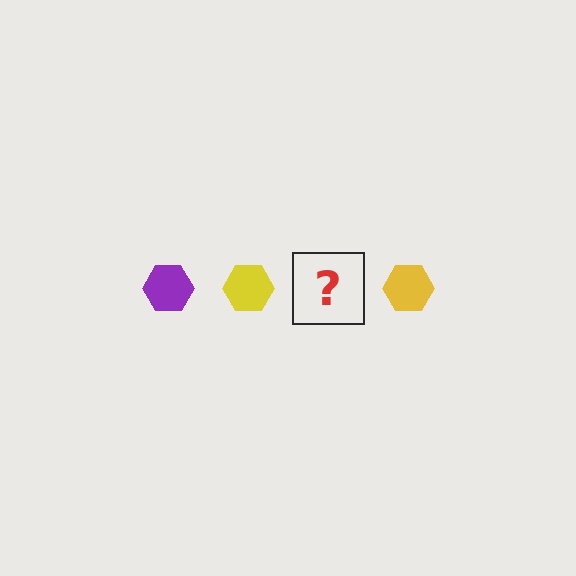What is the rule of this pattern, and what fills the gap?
The rule is that the pattern cycles through purple, yellow hexagons. The gap should be filled with a purple hexagon.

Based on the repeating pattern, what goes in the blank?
The blank should be a purple hexagon.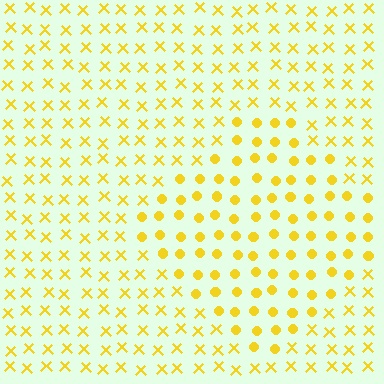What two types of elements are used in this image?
The image uses circles inside the diamond region and X marks outside it.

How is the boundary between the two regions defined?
The boundary is defined by a change in element shape: circles inside vs. X marks outside. All elements share the same color and spacing.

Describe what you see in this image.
The image is filled with small yellow elements arranged in a uniform grid. A diamond-shaped region contains circles, while the surrounding area contains X marks. The boundary is defined purely by the change in element shape.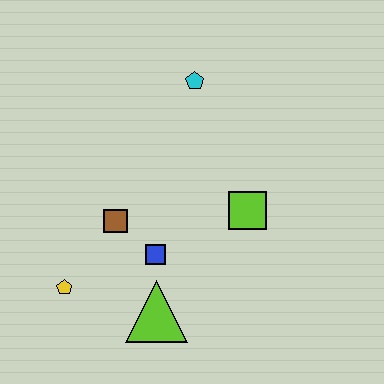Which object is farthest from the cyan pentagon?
The yellow pentagon is farthest from the cyan pentagon.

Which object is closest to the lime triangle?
The blue square is closest to the lime triangle.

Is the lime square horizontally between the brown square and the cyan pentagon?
No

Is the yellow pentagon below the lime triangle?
No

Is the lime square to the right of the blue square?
Yes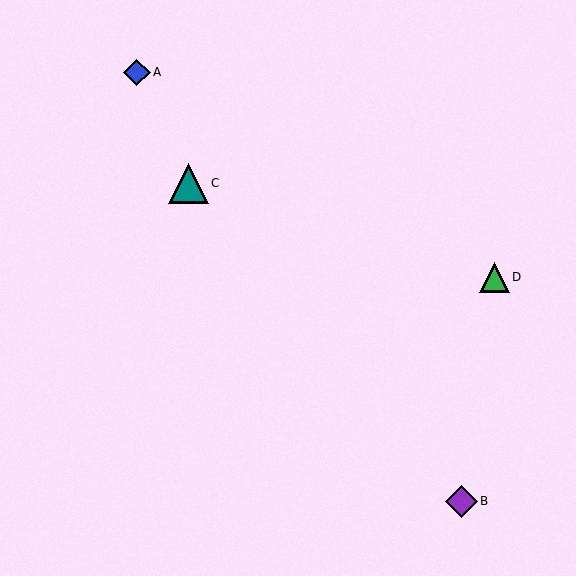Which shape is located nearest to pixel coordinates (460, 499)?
The purple diamond (labeled B) at (461, 501) is nearest to that location.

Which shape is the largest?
The teal triangle (labeled C) is the largest.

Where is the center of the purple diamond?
The center of the purple diamond is at (461, 501).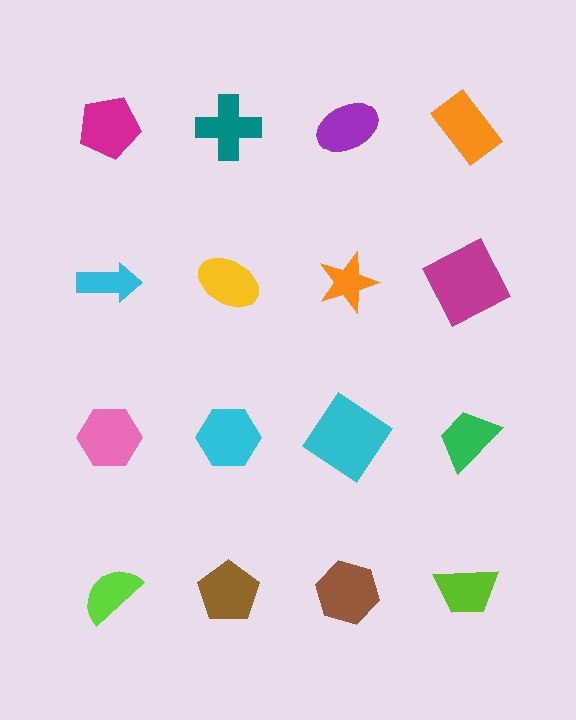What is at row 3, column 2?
A cyan hexagon.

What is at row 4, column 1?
A lime semicircle.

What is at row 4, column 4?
A lime trapezoid.